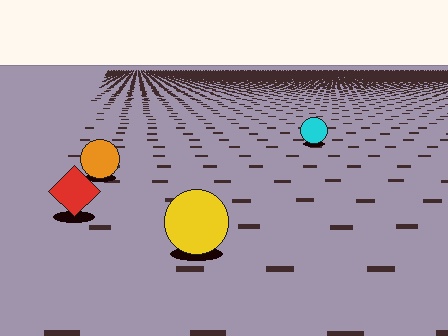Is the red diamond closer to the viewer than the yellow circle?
No. The yellow circle is closer — you can tell from the texture gradient: the ground texture is coarser near it.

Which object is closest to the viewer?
The yellow circle is closest. The texture marks near it are larger and more spread out.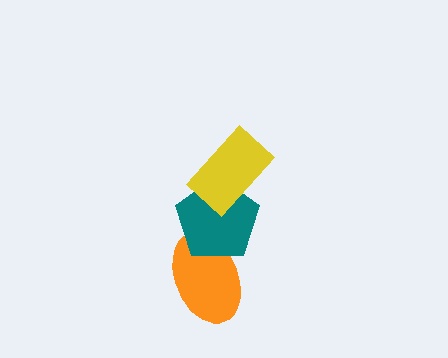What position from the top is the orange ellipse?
The orange ellipse is 3rd from the top.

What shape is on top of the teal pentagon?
The yellow rectangle is on top of the teal pentagon.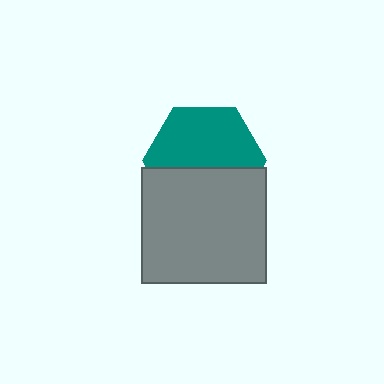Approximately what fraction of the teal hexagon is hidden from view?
Roughly 42% of the teal hexagon is hidden behind the gray rectangle.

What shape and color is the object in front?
The object in front is a gray rectangle.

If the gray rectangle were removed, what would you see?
You would see the complete teal hexagon.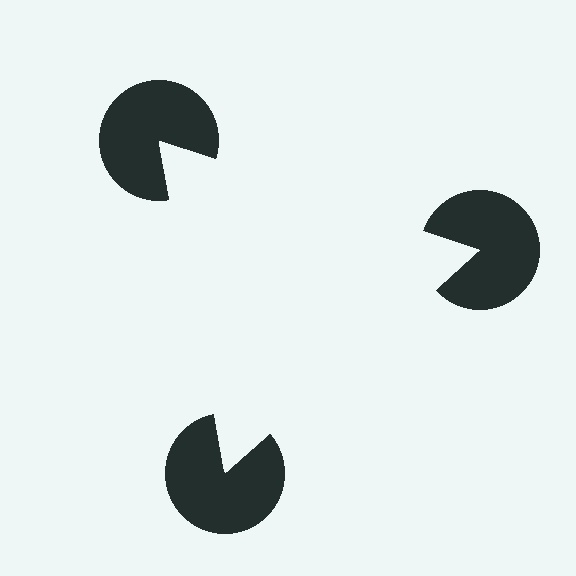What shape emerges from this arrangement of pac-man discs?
An illusory triangle — its edges are inferred from the aligned wedge cuts in the pac-man discs, not physically drawn.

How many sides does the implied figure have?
3 sides.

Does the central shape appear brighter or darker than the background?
It typically appears slightly brighter than the background, even though no actual brightness change is drawn.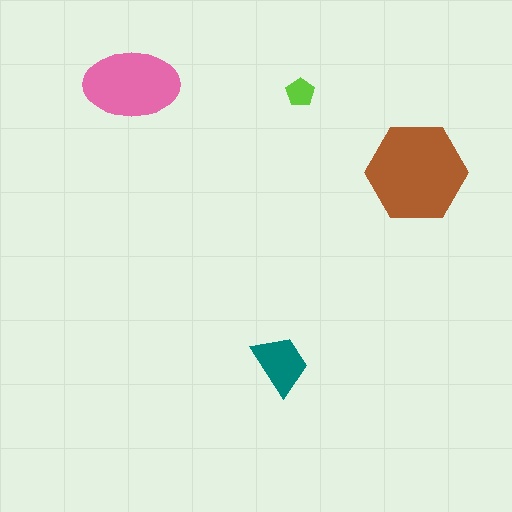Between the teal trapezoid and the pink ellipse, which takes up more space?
The pink ellipse.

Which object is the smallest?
The lime pentagon.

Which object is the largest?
The brown hexagon.